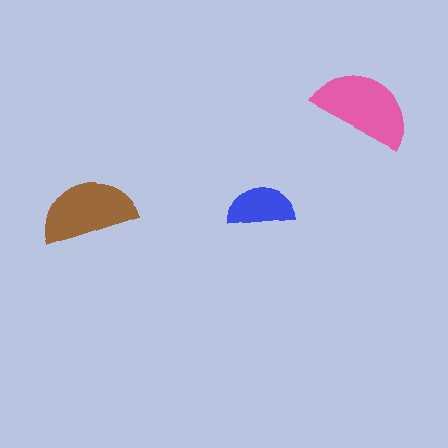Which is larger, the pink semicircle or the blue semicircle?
The pink one.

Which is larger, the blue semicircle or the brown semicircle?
The brown one.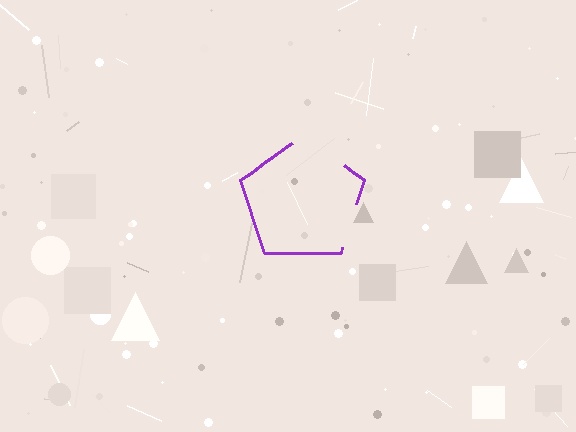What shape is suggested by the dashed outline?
The dashed outline suggests a pentagon.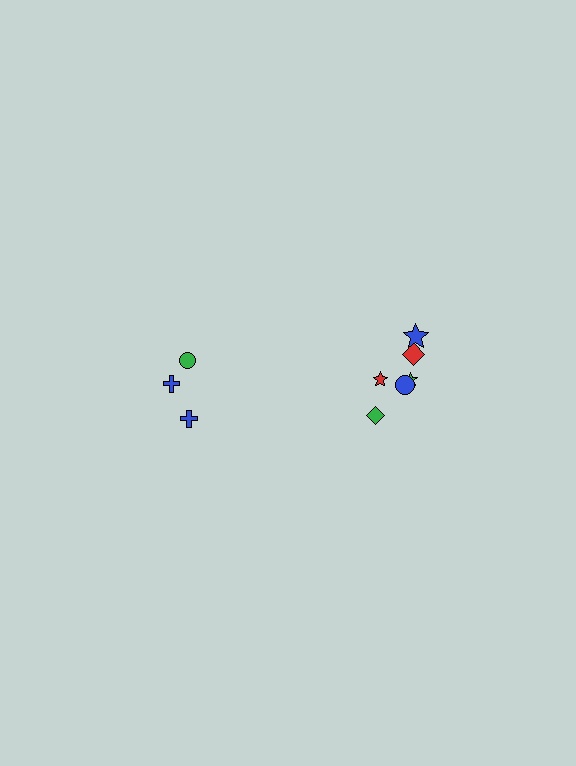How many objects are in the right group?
There are 6 objects.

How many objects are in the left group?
There are 3 objects.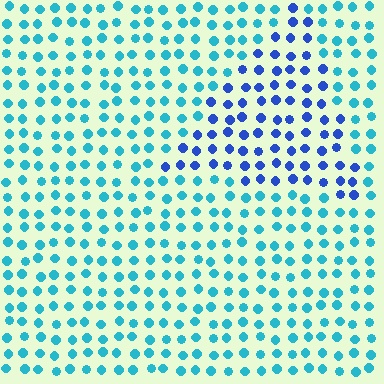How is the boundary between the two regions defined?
The boundary is defined purely by a slight shift in hue (about 39 degrees). Spacing, size, and orientation are identical on both sides.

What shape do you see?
I see a triangle.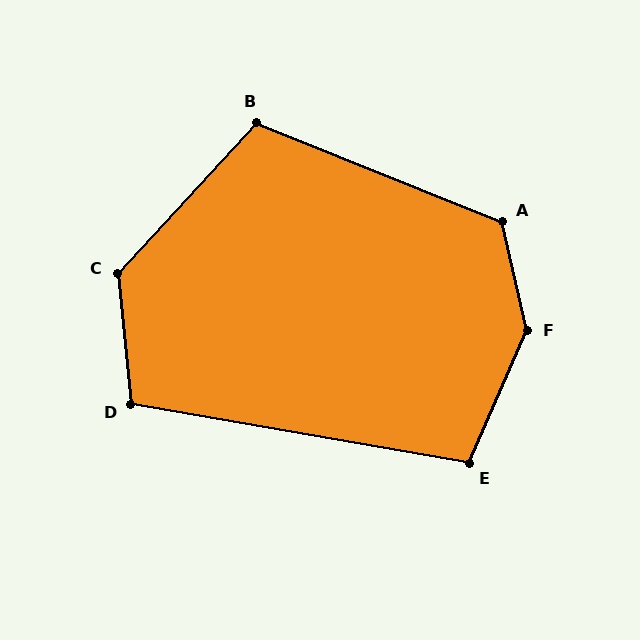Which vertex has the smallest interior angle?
E, at approximately 103 degrees.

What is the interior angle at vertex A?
Approximately 125 degrees (obtuse).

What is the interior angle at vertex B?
Approximately 111 degrees (obtuse).